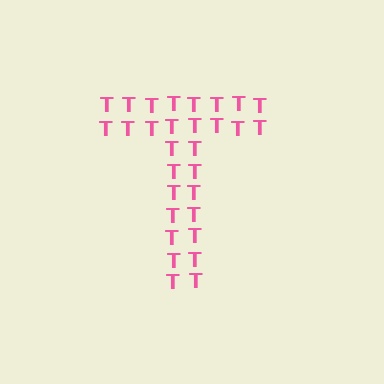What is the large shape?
The large shape is the letter T.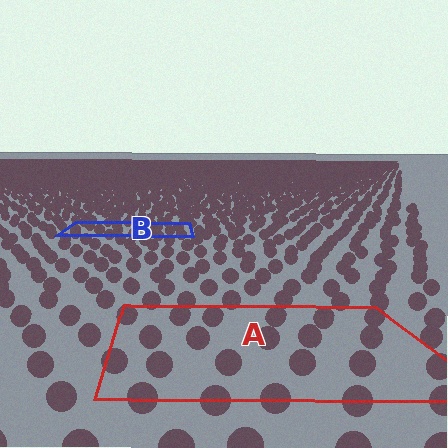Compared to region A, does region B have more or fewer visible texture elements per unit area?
Region B has more texture elements per unit area — they are packed more densely because it is farther away.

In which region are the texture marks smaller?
The texture marks are smaller in region B, because it is farther away.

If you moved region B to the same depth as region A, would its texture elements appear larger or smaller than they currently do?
They would appear larger. At a closer depth, the same texture elements are projected at a bigger on-screen size.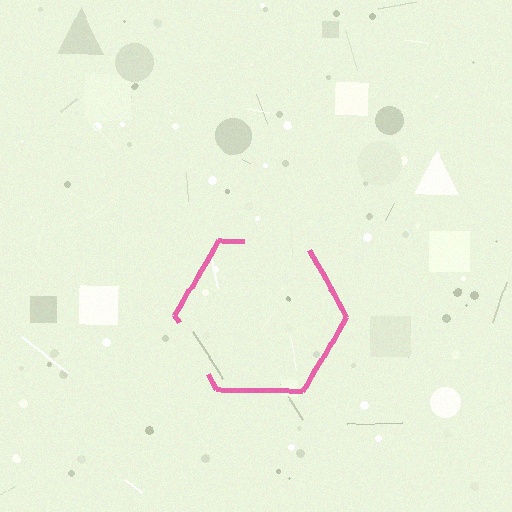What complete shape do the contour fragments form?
The contour fragments form a hexagon.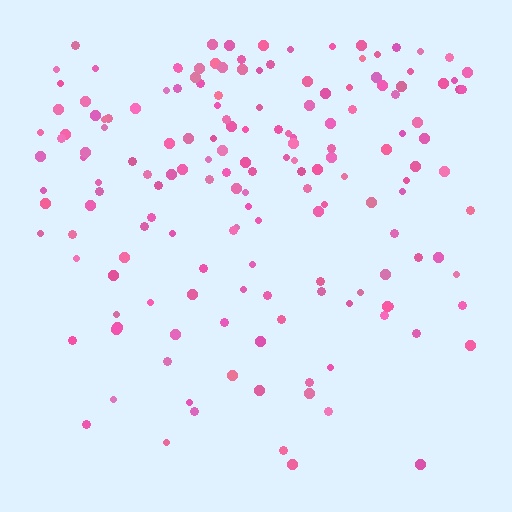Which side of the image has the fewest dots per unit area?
The bottom.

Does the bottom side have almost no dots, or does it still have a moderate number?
Still a moderate number, just noticeably fewer than the top.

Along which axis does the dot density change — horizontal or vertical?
Vertical.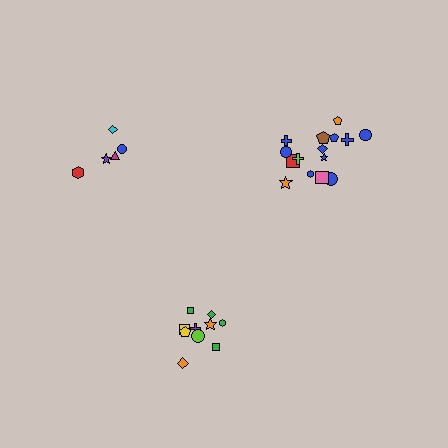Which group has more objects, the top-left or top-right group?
The top-right group.